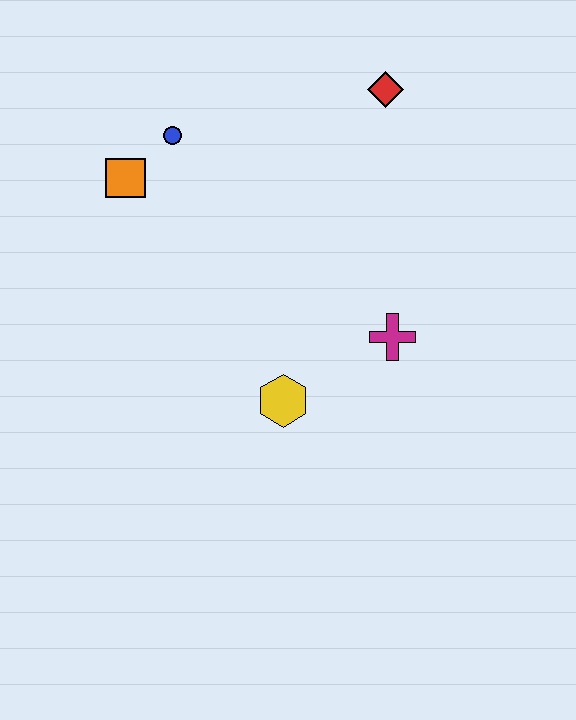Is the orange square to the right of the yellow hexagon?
No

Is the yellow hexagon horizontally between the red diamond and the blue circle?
Yes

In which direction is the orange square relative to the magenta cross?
The orange square is to the left of the magenta cross.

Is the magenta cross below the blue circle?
Yes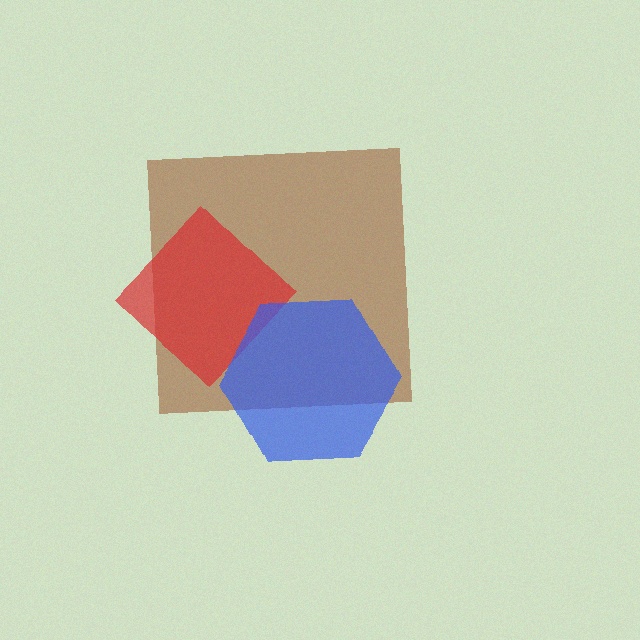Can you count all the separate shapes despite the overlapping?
Yes, there are 3 separate shapes.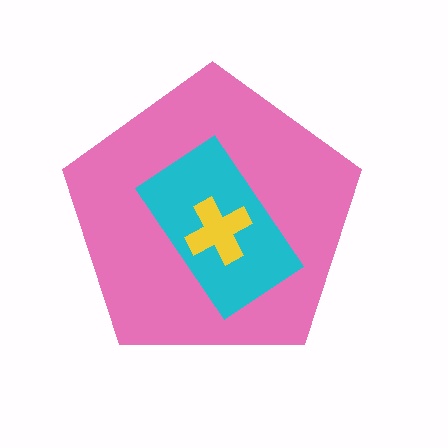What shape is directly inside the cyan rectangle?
The yellow cross.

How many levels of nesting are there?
3.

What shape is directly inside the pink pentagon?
The cyan rectangle.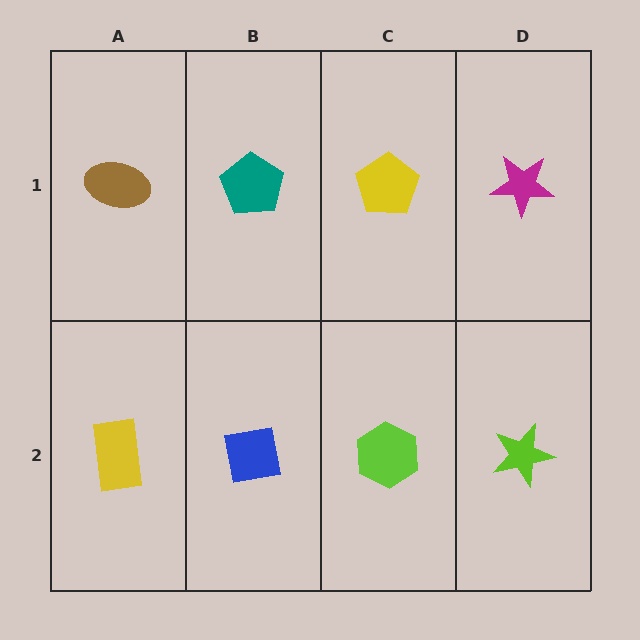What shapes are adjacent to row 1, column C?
A lime hexagon (row 2, column C), a teal pentagon (row 1, column B), a magenta star (row 1, column D).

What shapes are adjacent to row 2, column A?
A brown ellipse (row 1, column A), a blue square (row 2, column B).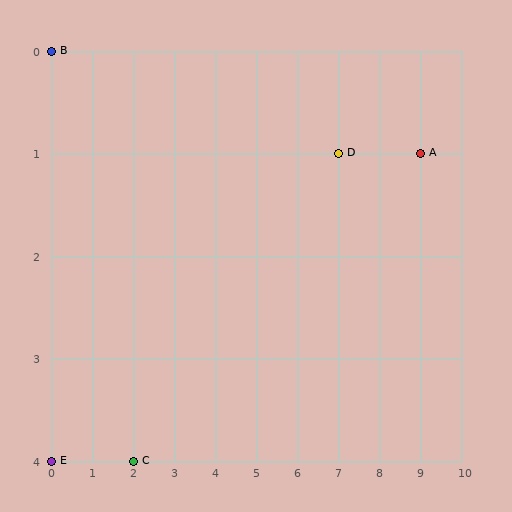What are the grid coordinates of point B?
Point B is at grid coordinates (0, 0).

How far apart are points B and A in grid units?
Points B and A are 9 columns and 1 row apart (about 9.1 grid units diagonally).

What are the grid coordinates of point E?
Point E is at grid coordinates (0, 4).